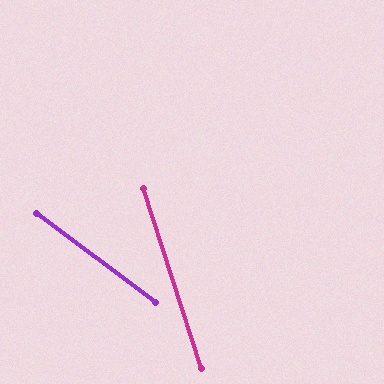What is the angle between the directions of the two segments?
Approximately 35 degrees.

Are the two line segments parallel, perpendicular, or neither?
Neither parallel nor perpendicular — they differ by about 35°.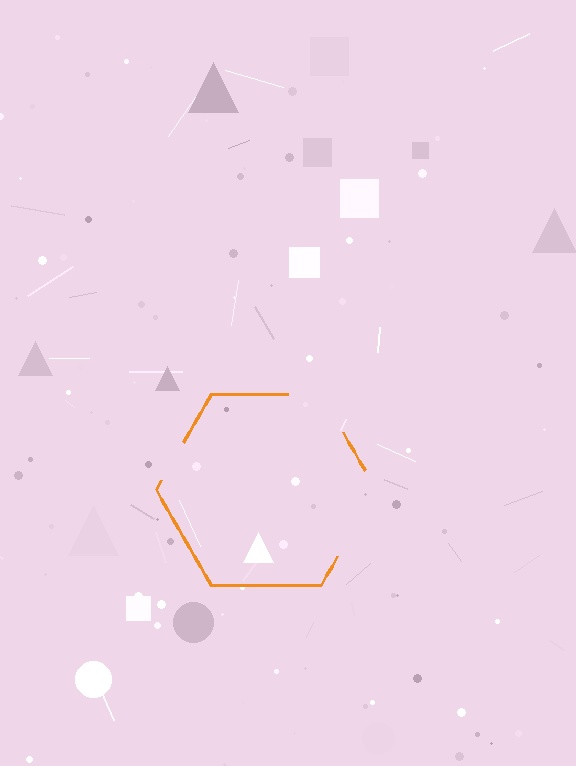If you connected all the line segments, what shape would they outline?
They would outline a hexagon.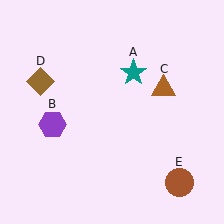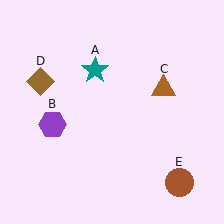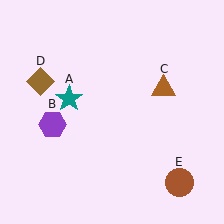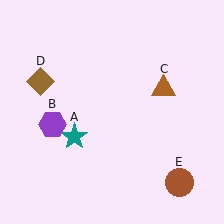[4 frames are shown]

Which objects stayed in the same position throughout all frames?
Purple hexagon (object B) and brown triangle (object C) and brown diamond (object D) and brown circle (object E) remained stationary.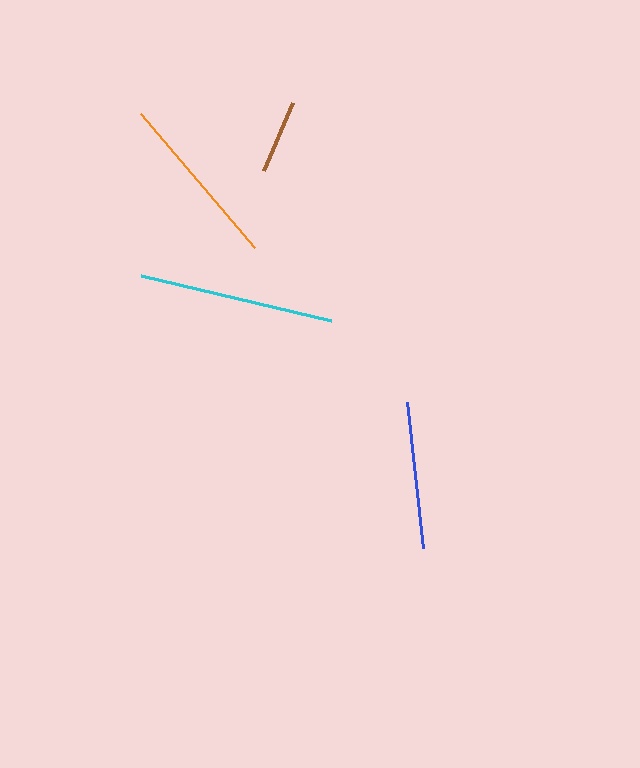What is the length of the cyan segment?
The cyan segment is approximately 195 pixels long.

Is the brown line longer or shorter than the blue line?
The blue line is longer than the brown line.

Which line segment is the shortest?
The brown line is the shortest at approximately 74 pixels.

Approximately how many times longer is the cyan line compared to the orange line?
The cyan line is approximately 1.1 times the length of the orange line.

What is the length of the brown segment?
The brown segment is approximately 74 pixels long.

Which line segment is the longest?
The cyan line is the longest at approximately 195 pixels.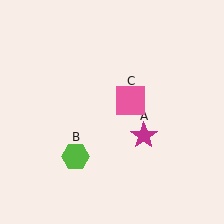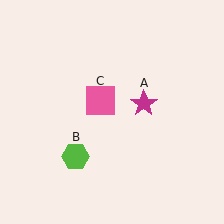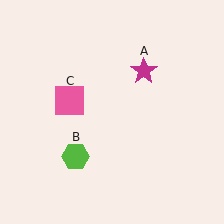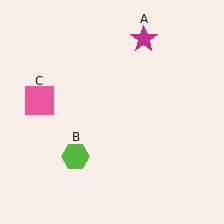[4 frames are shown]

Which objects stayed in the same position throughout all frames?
Lime hexagon (object B) remained stationary.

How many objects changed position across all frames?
2 objects changed position: magenta star (object A), pink square (object C).